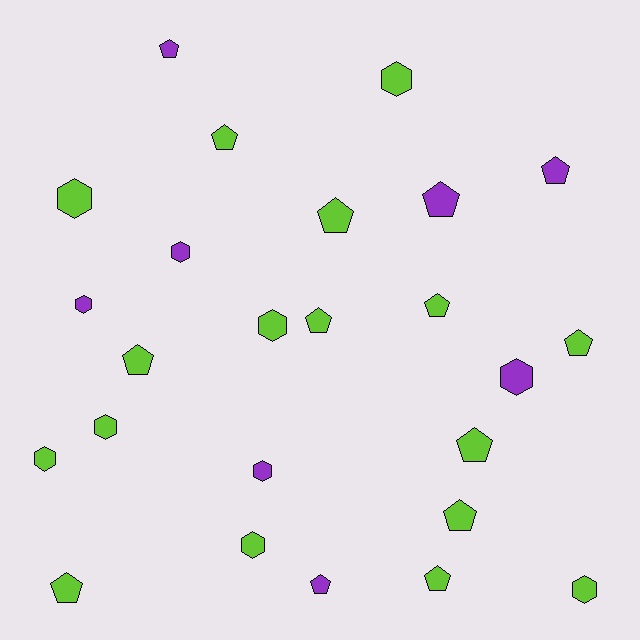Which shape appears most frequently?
Pentagon, with 14 objects.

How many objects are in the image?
There are 25 objects.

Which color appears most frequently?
Lime, with 17 objects.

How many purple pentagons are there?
There are 4 purple pentagons.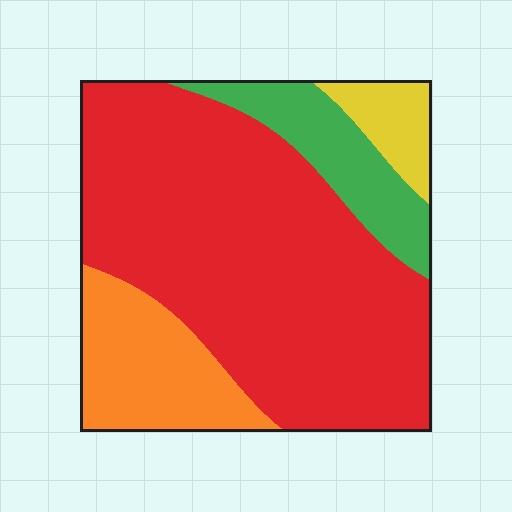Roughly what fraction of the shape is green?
Green covers roughly 15% of the shape.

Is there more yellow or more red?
Red.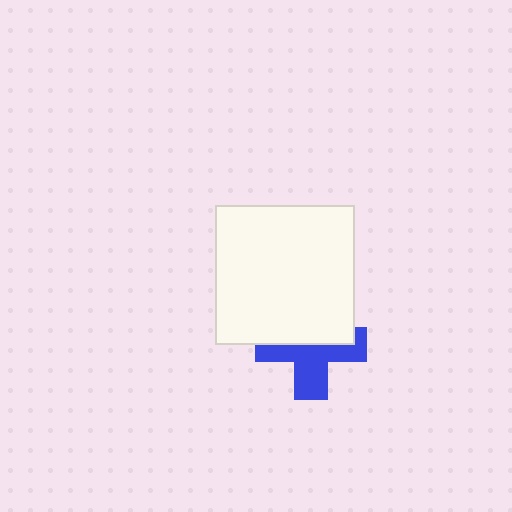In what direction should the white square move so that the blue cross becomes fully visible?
The white square should move up. That is the shortest direction to clear the overlap and leave the blue cross fully visible.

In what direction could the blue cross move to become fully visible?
The blue cross could move down. That would shift it out from behind the white square entirely.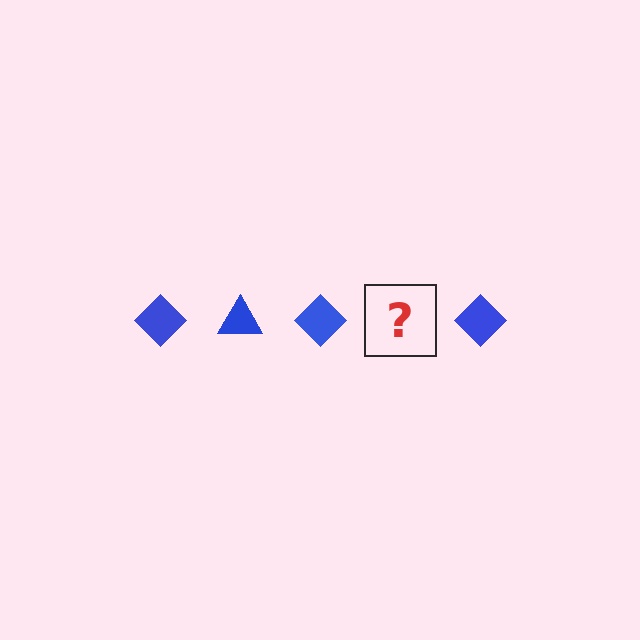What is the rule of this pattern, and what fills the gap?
The rule is that the pattern cycles through diamond, triangle shapes in blue. The gap should be filled with a blue triangle.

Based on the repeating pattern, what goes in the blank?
The blank should be a blue triangle.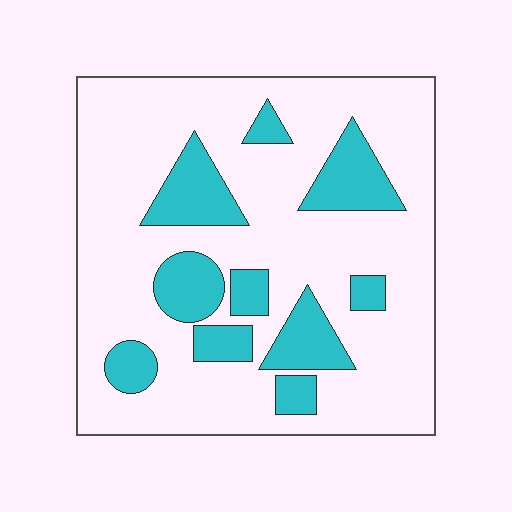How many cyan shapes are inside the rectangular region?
10.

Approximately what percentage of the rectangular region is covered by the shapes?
Approximately 25%.